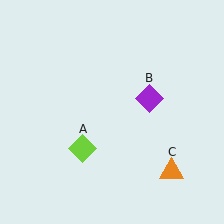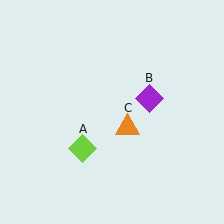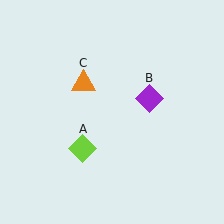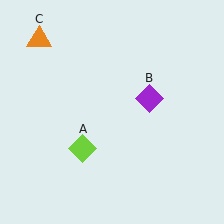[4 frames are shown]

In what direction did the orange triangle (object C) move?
The orange triangle (object C) moved up and to the left.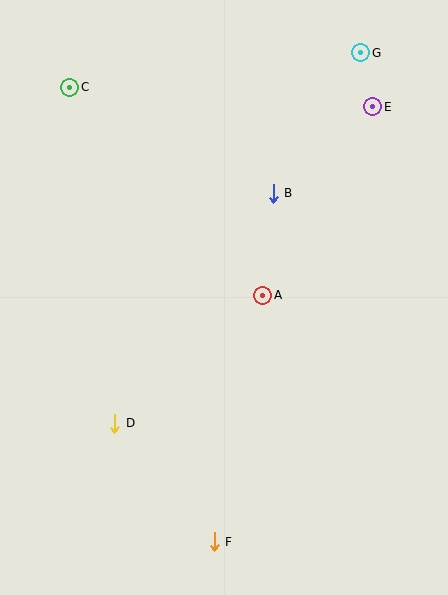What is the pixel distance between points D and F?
The distance between D and F is 155 pixels.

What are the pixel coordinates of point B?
Point B is at (273, 193).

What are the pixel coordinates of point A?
Point A is at (263, 295).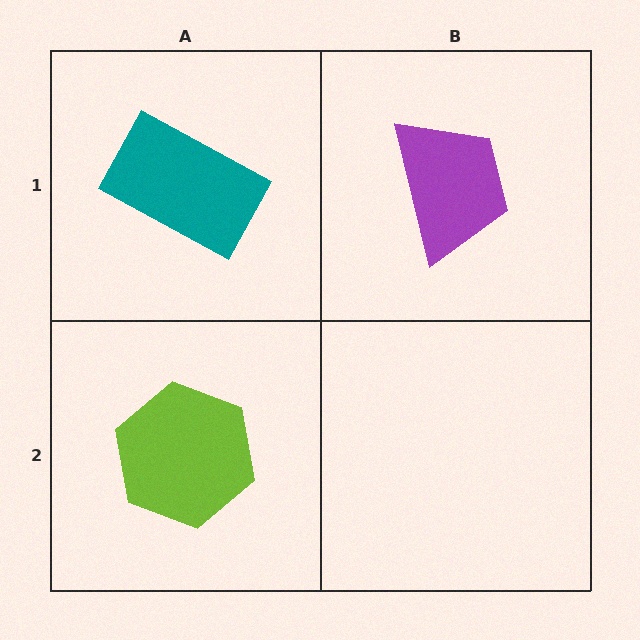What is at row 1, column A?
A teal rectangle.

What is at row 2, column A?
A lime hexagon.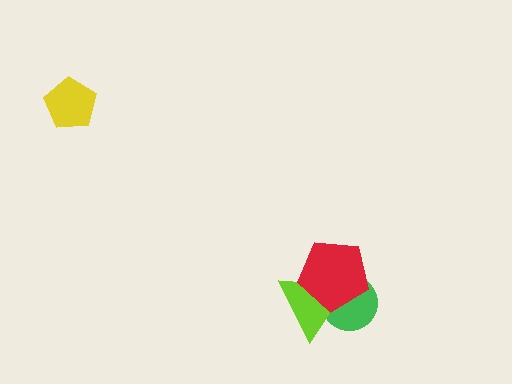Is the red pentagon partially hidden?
No, no other shape covers it.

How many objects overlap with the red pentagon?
2 objects overlap with the red pentagon.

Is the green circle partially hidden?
Yes, it is partially covered by another shape.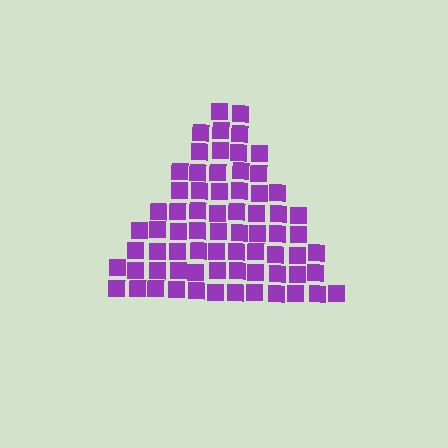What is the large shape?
The large shape is a triangle.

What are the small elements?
The small elements are squares.